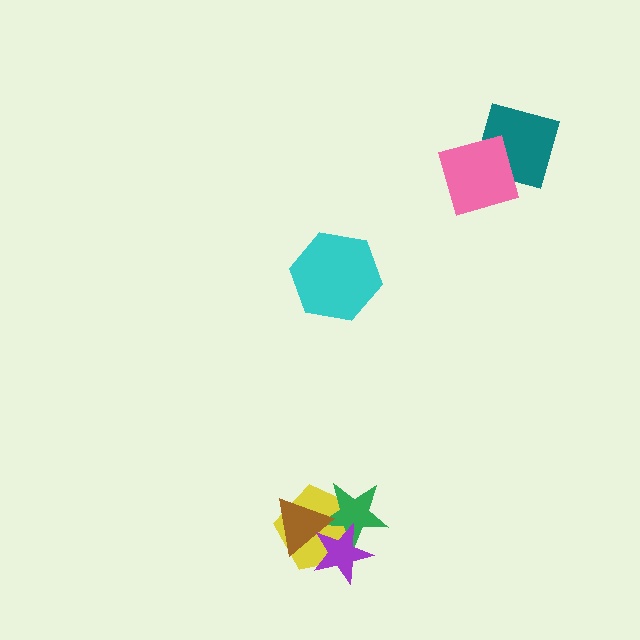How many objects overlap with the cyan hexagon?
0 objects overlap with the cyan hexagon.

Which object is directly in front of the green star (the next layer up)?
The brown triangle is directly in front of the green star.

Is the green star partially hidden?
Yes, it is partially covered by another shape.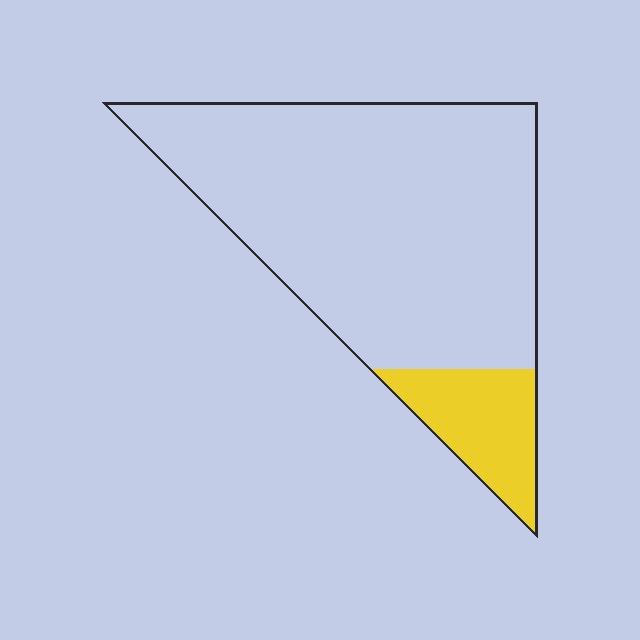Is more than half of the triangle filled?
No.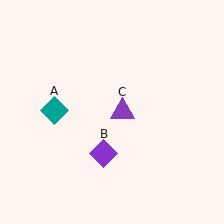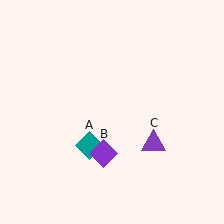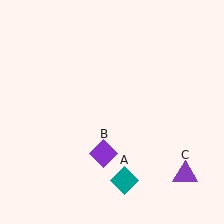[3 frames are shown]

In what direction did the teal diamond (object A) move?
The teal diamond (object A) moved down and to the right.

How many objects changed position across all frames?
2 objects changed position: teal diamond (object A), purple triangle (object C).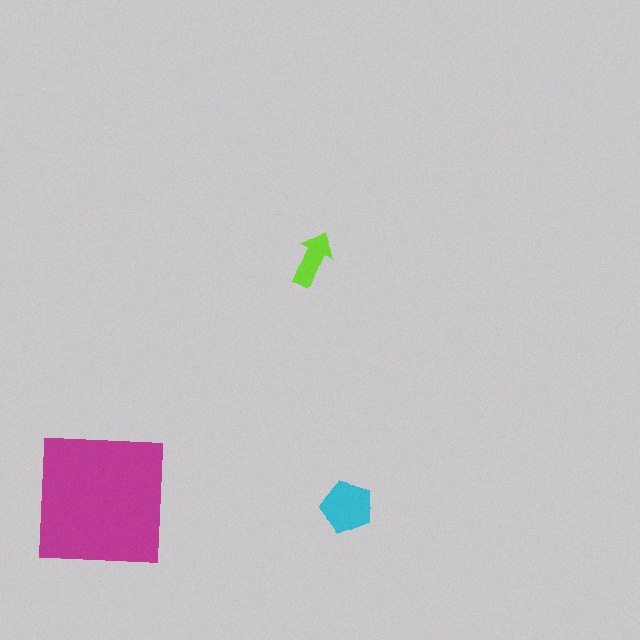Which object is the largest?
The magenta square.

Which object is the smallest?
The lime arrow.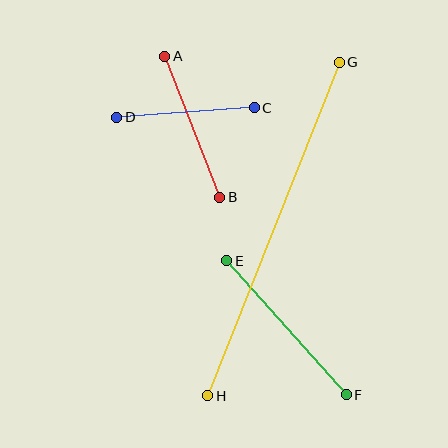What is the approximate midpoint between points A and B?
The midpoint is at approximately (192, 127) pixels.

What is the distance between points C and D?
The distance is approximately 138 pixels.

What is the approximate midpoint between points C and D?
The midpoint is at approximately (185, 112) pixels.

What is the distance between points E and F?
The distance is approximately 180 pixels.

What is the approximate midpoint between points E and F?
The midpoint is at approximately (286, 328) pixels.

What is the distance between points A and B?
The distance is approximately 152 pixels.